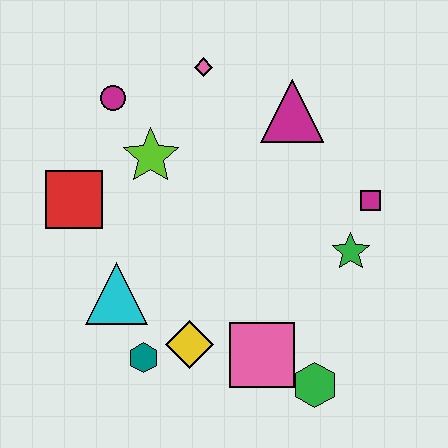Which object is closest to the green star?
The magenta square is closest to the green star.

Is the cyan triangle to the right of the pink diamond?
No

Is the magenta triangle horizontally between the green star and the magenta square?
No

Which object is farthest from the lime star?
The green hexagon is farthest from the lime star.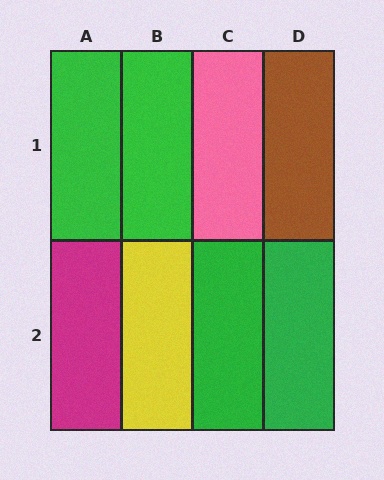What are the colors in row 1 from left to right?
Green, green, pink, brown.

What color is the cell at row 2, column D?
Green.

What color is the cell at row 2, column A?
Magenta.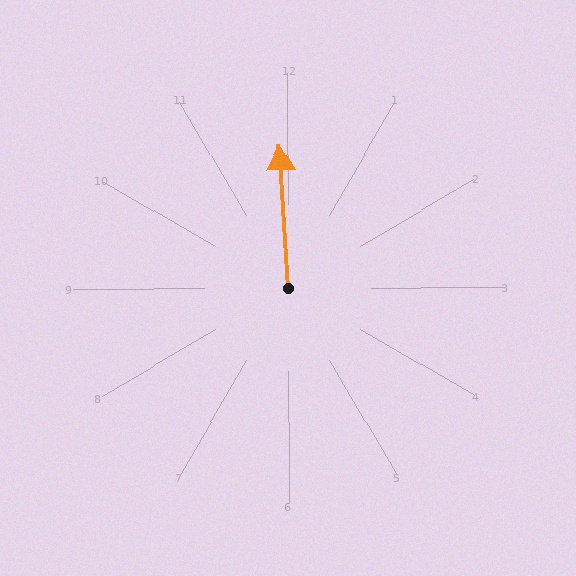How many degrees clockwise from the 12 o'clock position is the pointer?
Approximately 357 degrees.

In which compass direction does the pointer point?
North.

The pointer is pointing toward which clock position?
Roughly 12 o'clock.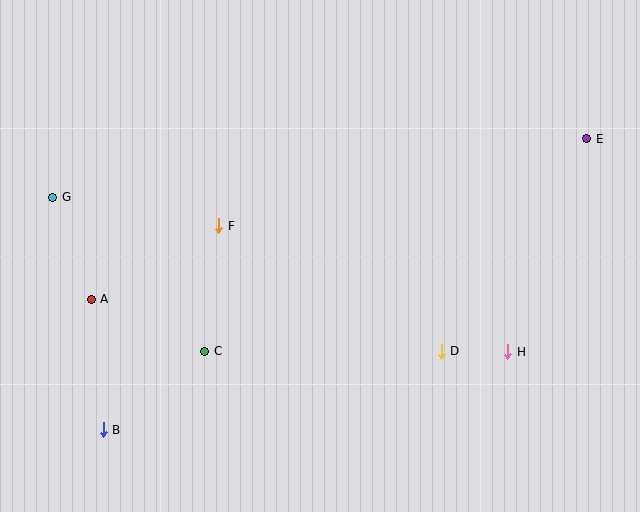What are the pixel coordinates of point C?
Point C is at (205, 351).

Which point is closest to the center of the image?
Point F at (219, 226) is closest to the center.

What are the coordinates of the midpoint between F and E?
The midpoint between F and E is at (403, 182).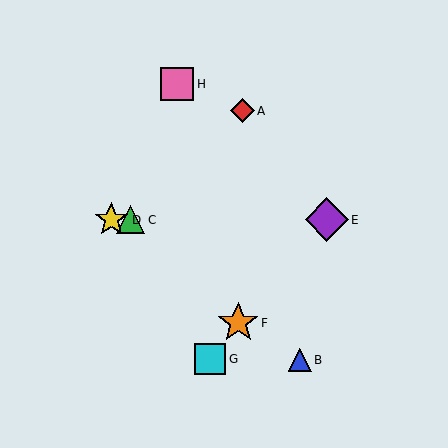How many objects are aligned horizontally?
3 objects (C, D, E) are aligned horizontally.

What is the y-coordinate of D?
Object D is at y≈220.